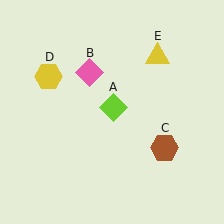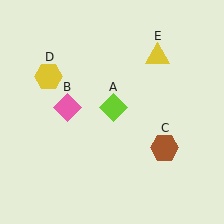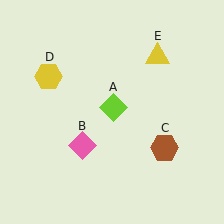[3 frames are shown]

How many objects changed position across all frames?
1 object changed position: pink diamond (object B).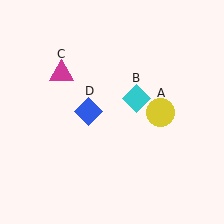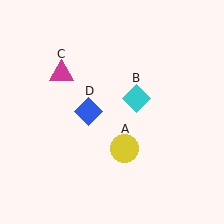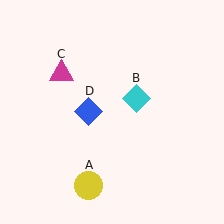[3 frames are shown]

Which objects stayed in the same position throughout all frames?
Cyan diamond (object B) and magenta triangle (object C) and blue diamond (object D) remained stationary.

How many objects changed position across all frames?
1 object changed position: yellow circle (object A).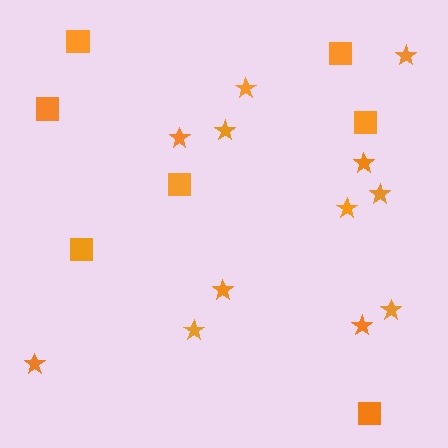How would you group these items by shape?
There are 2 groups: one group of stars (12) and one group of squares (7).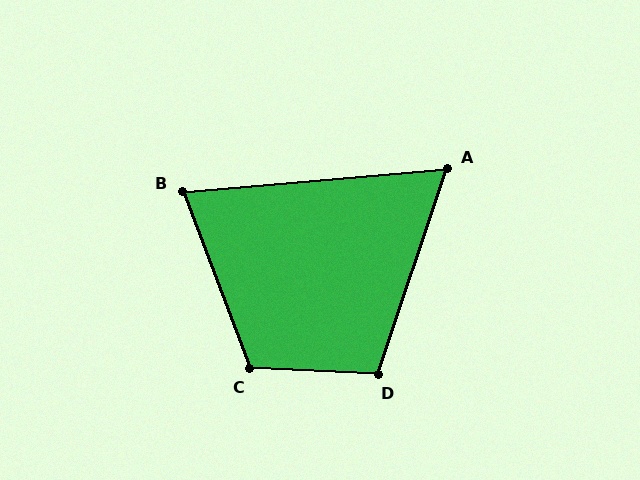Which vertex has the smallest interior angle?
A, at approximately 66 degrees.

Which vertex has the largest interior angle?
C, at approximately 114 degrees.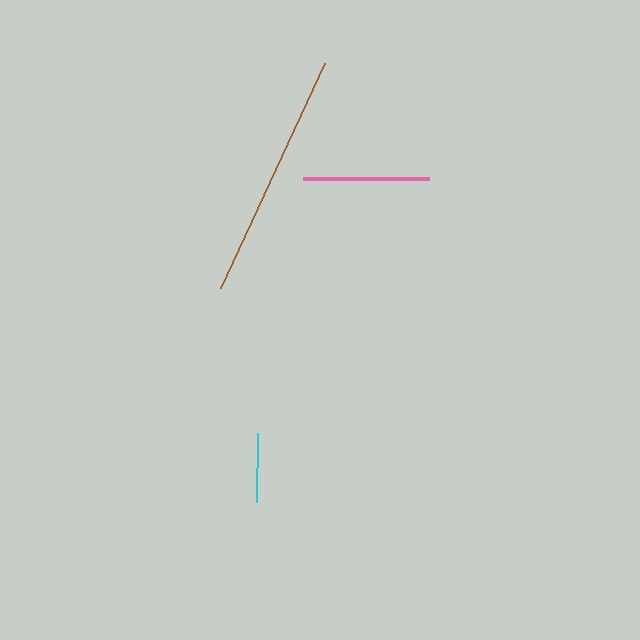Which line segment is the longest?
The brown line is the longest at approximately 248 pixels.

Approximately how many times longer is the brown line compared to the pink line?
The brown line is approximately 2.0 times the length of the pink line.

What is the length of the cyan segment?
The cyan segment is approximately 69 pixels long.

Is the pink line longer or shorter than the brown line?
The brown line is longer than the pink line.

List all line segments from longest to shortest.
From longest to shortest: brown, pink, cyan.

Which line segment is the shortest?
The cyan line is the shortest at approximately 69 pixels.